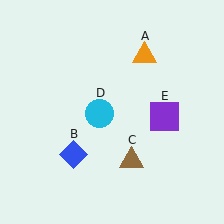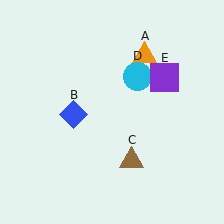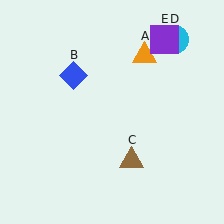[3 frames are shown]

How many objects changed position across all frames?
3 objects changed position: blue diamond (object B), cyan circle (object D), purple square (object E).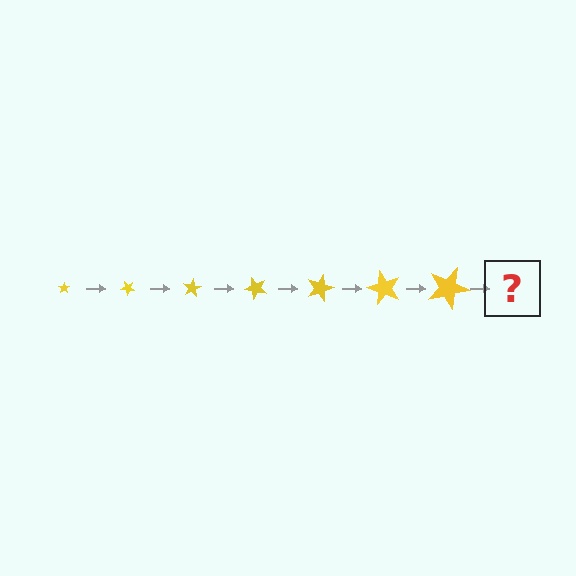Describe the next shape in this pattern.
It should be a star, larger than the previous one and rotated 280 degrees from the start.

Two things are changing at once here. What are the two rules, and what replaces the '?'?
The two rules are that the star grows larger each step and it rotates 40 degrees each step. The '?' should be a star, larger than the previous one and rotated 280 degrees from the start.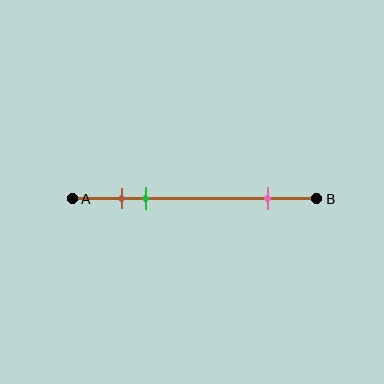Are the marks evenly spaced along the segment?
No, the marks are not evenly spaced.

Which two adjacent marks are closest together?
The brown and green marks are the closest adjacent pair.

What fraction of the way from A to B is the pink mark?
The pink mark is approximately 80% (0.8) of the way from A to B.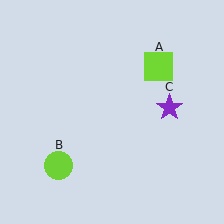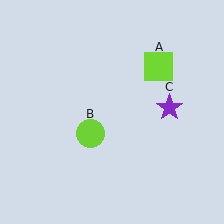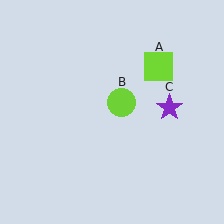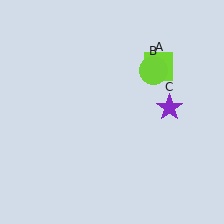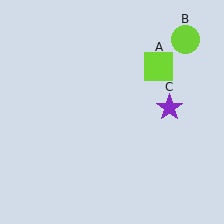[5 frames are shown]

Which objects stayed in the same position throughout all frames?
Lime square (object A) and purple star (object C) remained stationary.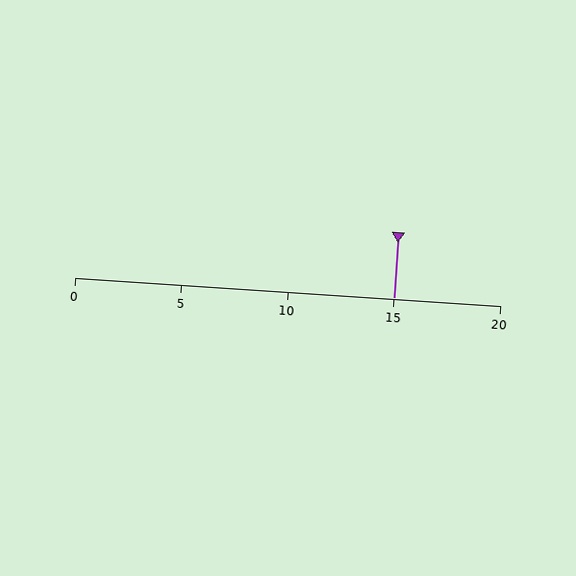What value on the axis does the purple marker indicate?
The marker indicates approximately 15.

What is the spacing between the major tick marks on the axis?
The major ticks are spaced 5 apart.